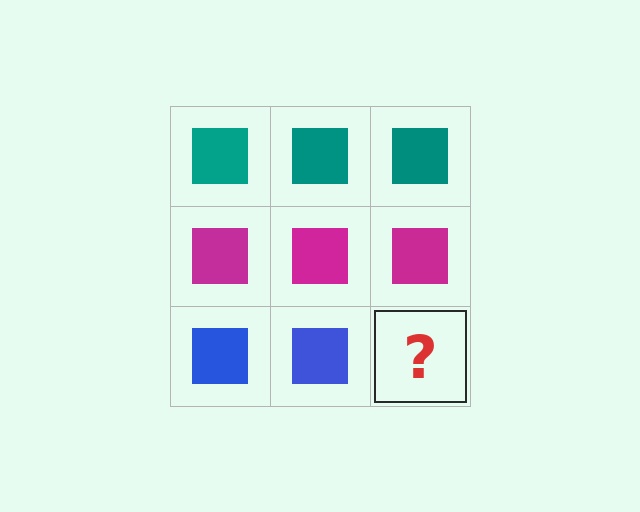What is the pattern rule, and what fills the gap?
The rule is that each row has a consistent color. The gap should be filled with a blue square.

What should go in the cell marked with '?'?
The missing cell should contain a blue square.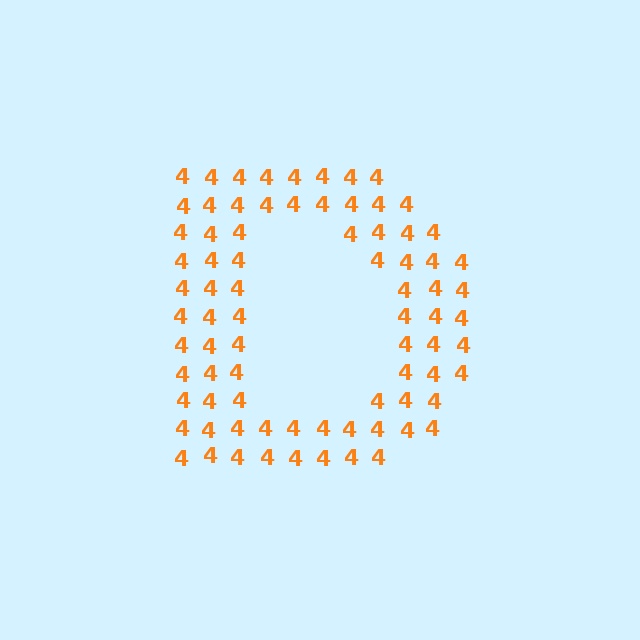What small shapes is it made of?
It is made of small digit 4's.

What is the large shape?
The large shape is the letter D.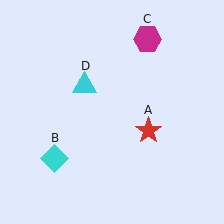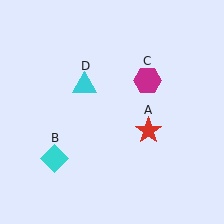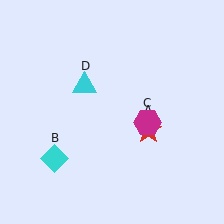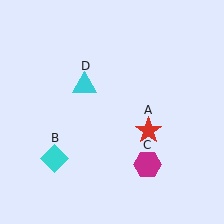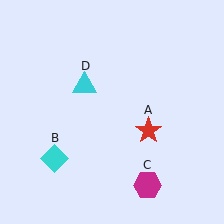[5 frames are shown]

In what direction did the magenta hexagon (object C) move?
The magenta hexagon (object C) moved down.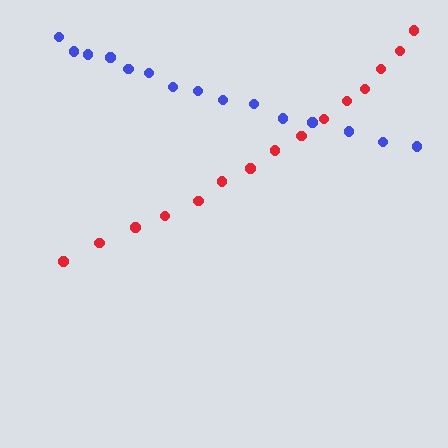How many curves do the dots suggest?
There are 2 distinct paths.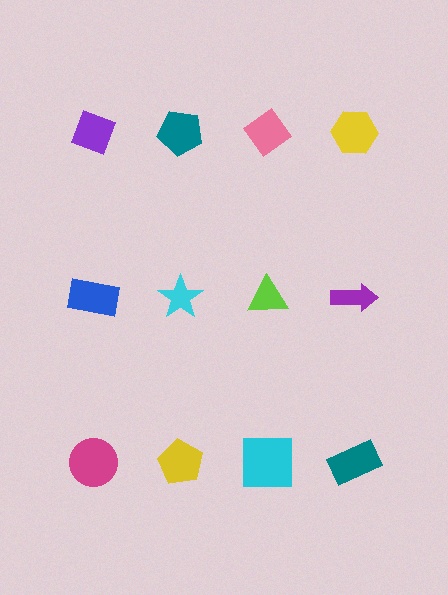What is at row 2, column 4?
A purple arrow.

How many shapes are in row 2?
4 shapes.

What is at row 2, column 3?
A lime triangle.